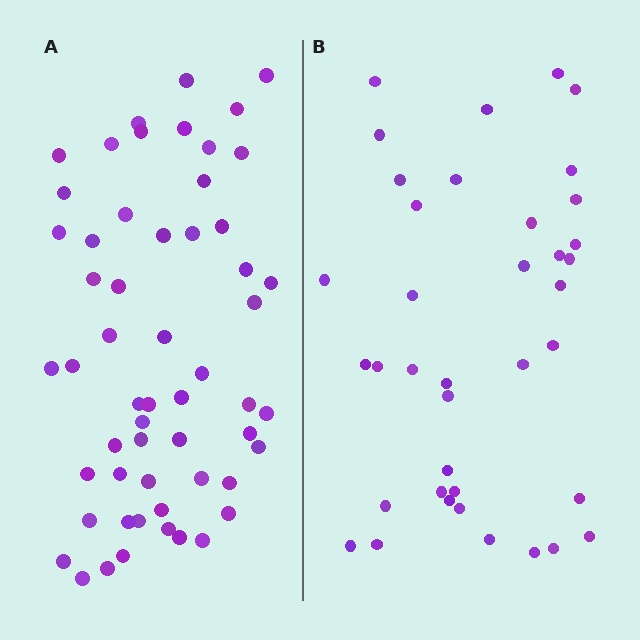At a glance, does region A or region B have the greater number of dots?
Region A (the left region) has more dots.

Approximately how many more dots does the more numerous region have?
Region A has approximately 20 more dots than region B.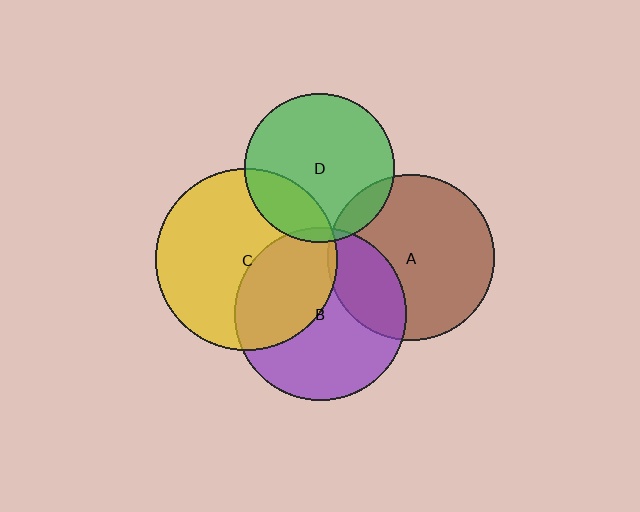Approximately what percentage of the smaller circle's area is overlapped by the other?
Approximately 5%.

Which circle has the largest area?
Circle C (yellow).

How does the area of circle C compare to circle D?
Approximately 1.5 times.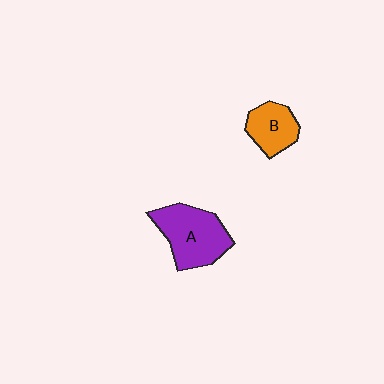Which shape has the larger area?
Shape A (purple).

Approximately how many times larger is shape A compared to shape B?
Approximately 1.7 times.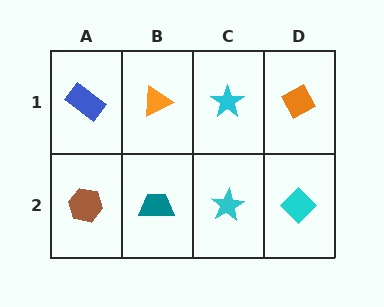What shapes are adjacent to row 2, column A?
A blue rectangle (row 1, column A), a teal trapezoid (row 2, column B).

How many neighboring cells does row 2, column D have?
2.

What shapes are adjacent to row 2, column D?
An orange diamond (row 1, column D), a cyan star (row 2, column C).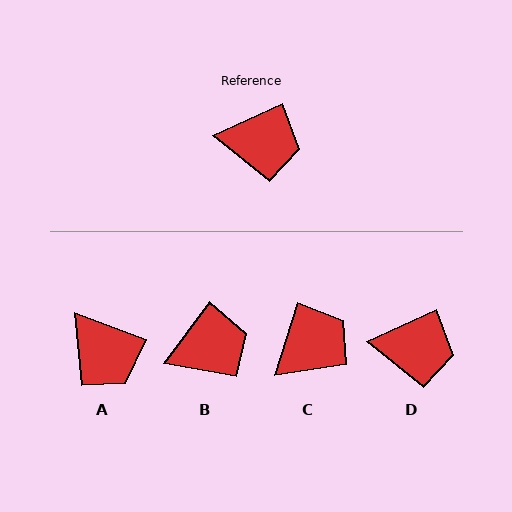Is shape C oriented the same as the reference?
No, it is off by about 48 degrees.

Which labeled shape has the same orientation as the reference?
D.